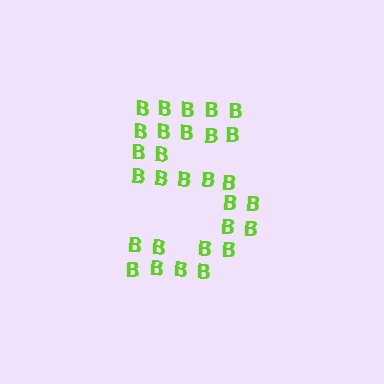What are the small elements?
The small elements are letter B's.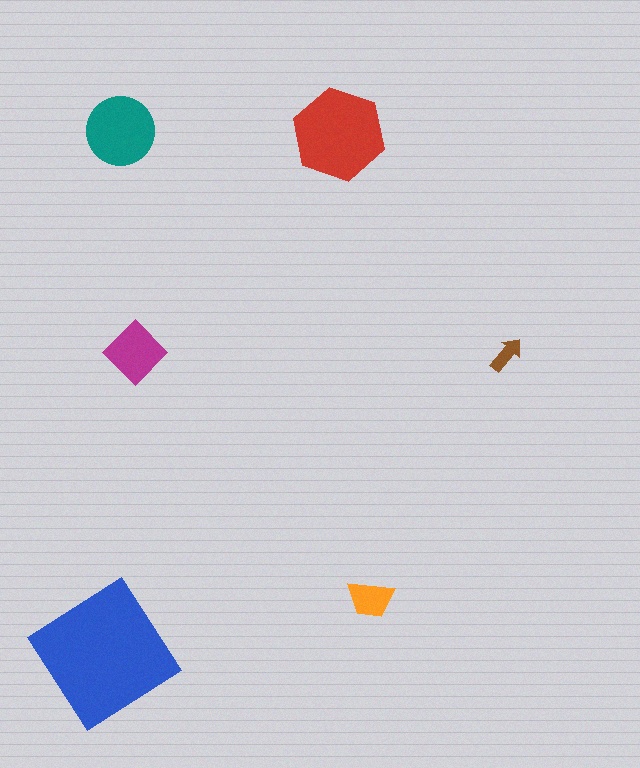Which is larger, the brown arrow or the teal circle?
The teal circle.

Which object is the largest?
The blue diamond.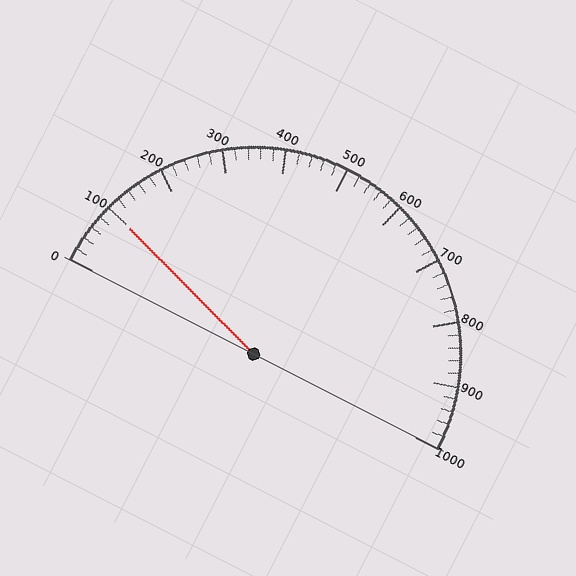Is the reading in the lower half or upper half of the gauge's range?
The reading is in the lower half of the range (0 to 1000).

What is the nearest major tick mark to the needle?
The nearest major tick mark is 100.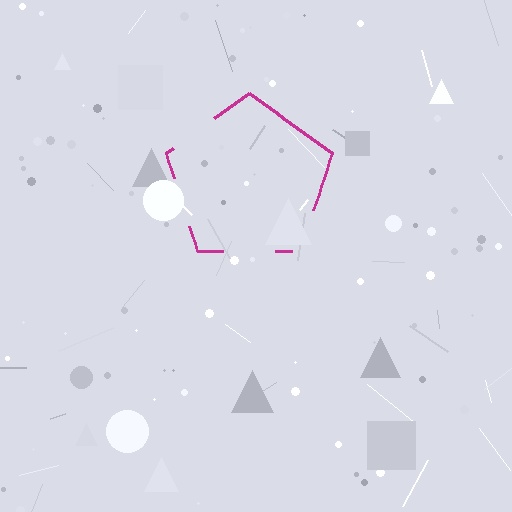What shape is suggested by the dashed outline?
The dashed outline suggests a pentagon.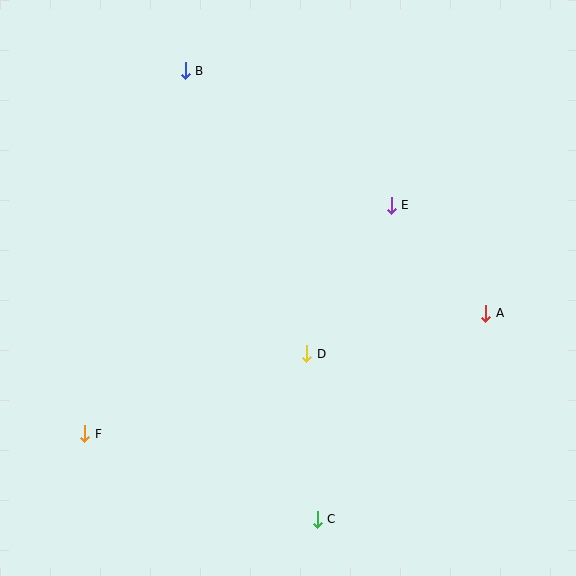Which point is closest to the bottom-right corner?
Point C is closest to the bottom-right corner.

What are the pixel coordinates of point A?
Point A is at (486, 313).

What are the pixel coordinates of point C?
Point C is at (317, 519).